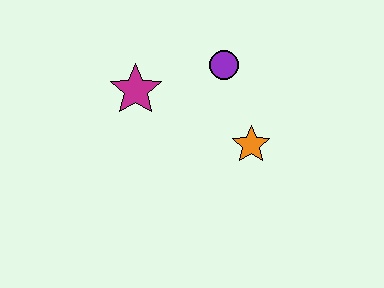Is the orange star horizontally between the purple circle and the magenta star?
No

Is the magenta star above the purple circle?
No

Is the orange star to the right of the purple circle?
Yes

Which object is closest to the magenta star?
The purple circle is closest to the magenta star.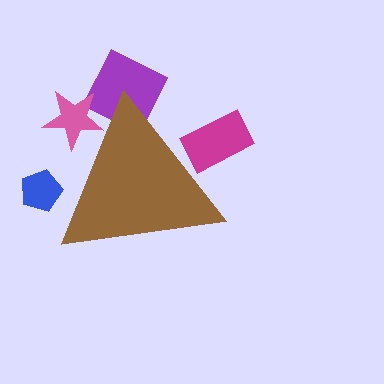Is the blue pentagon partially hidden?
Yes, the blue pentagon is partially hidden behind the brown triangle.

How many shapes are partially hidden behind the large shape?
4 shapes are partially hidden.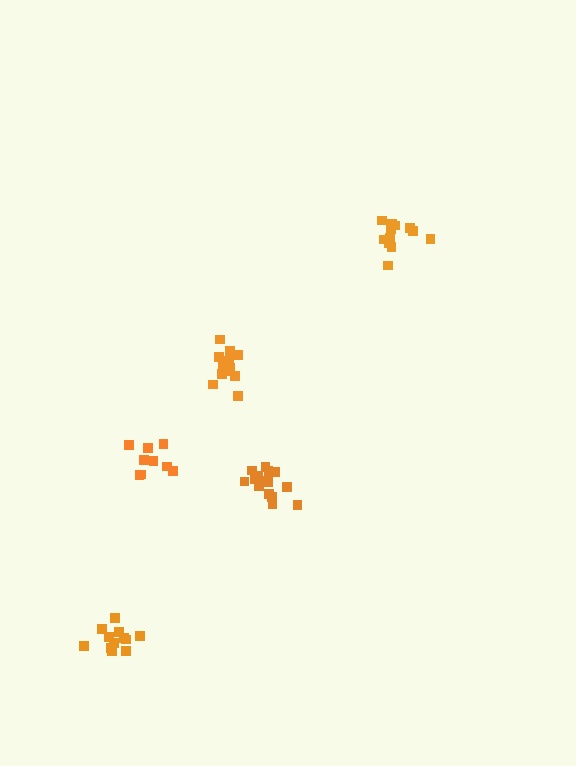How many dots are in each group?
Group 1: 13 dots, Group 2: 12 dots, Group 3: 9 dots, Group 4: 12 dots, Group 5: 15 dots (61 total).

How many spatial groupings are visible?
There are 5 spatial groupings.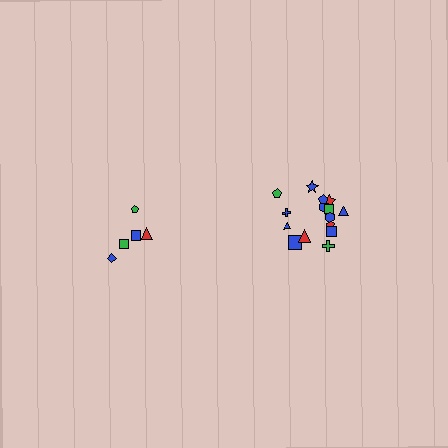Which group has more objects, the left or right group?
The right group.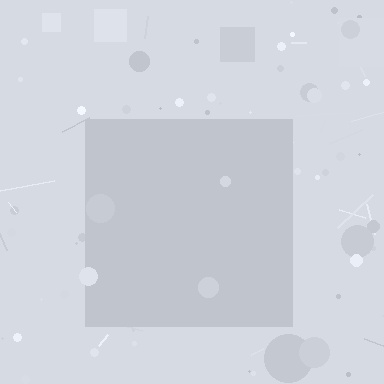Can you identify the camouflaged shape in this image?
The camouflaged shape is a square.